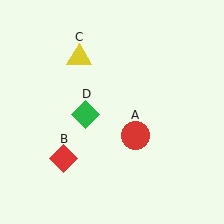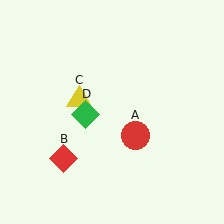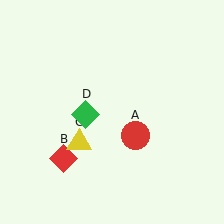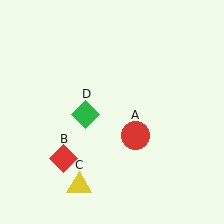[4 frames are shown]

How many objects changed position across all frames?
1 object changed position: yellow triangle (object C).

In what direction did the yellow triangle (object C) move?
The yellow triangle (object C) moved down.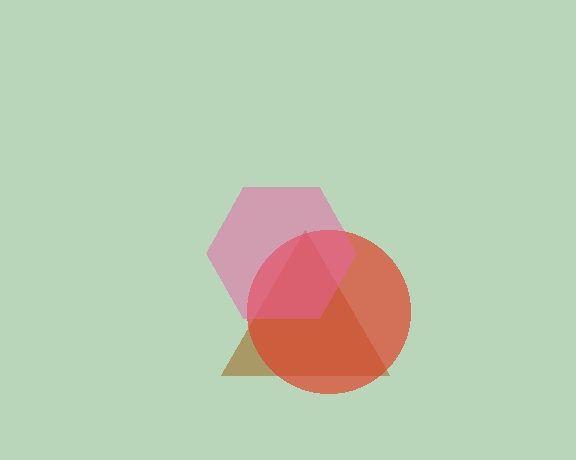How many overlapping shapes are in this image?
There are 3 overlapping shapes in the image.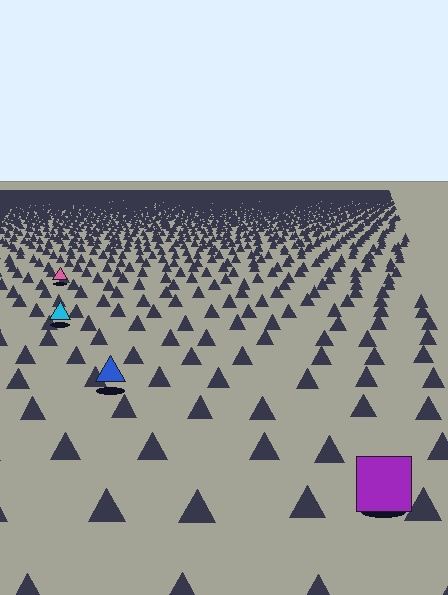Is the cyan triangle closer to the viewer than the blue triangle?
No. The blue triangle is closer — you can tell from the texture gradient: the ground texture is coarser near it.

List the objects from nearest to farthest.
From nearest to farthest: the purple square, the blue triangle, the cyan triangle, the pink triangle.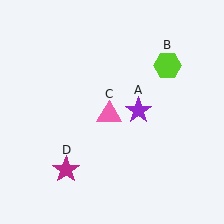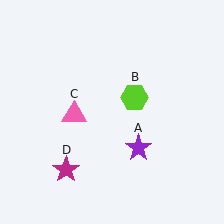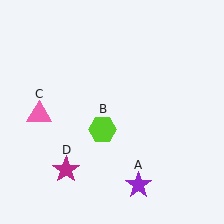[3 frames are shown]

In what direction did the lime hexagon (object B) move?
The lime hexagon (object B) moved down and to the left.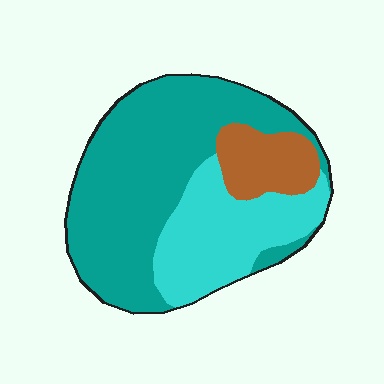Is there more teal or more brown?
Teal.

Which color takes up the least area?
Brown, at roughly 15%.